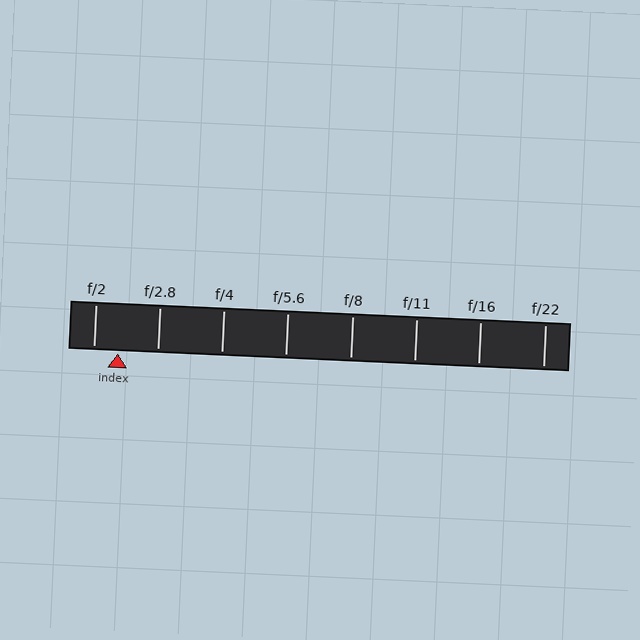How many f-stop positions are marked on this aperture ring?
There are 8 f-stop positions marked.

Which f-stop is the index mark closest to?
The index mark is closest to f/2.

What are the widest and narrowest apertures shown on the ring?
The widest aperture shown is f/2 and the narrowest is f/22.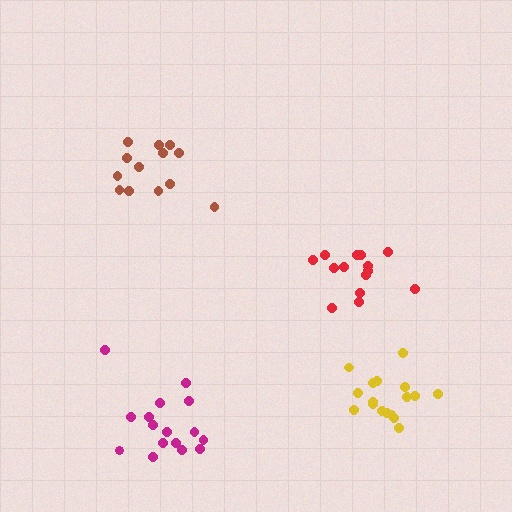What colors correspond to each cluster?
The clusters are colored: brown, magenta, red, yellow.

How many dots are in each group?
Group 1: 13 dots, Group 2: 16 dots, Group 3: 14 dots, Group 4: 17 dots (60 total).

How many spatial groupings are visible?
There are 4 spatial groupings.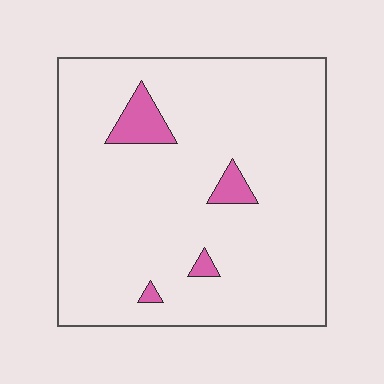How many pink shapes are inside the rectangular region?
4.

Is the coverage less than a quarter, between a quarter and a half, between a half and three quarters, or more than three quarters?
Less than a quarter.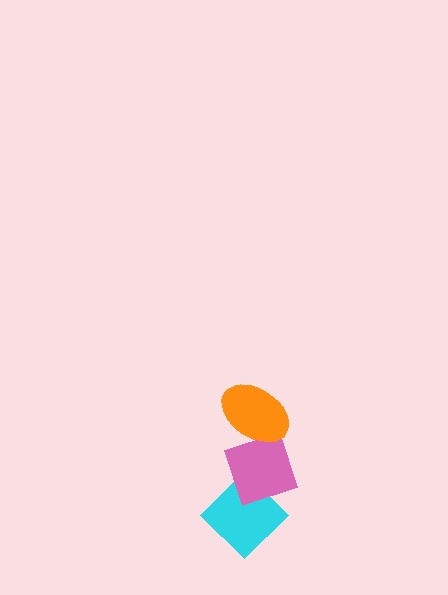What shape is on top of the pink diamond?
The orange ellipse is on top of the pink diamond.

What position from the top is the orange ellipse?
The orange ellipse is 1st from the top.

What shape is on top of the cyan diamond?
The pink diamond is on top of the cyan diamond.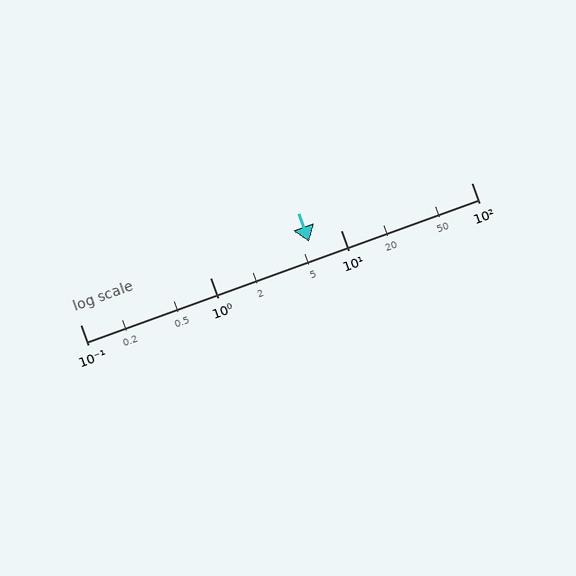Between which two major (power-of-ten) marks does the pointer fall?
The pointer is between 1 and 10.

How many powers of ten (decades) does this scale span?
The scale spans 3 decades, from 0.1 to 100.